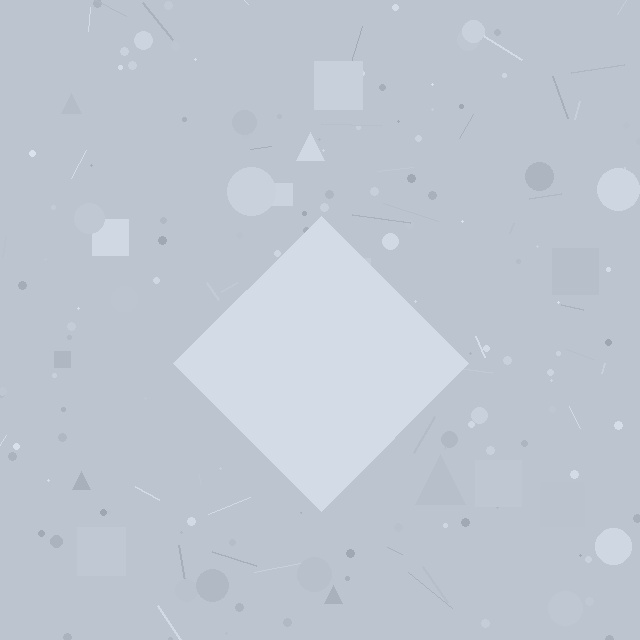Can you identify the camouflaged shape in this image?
The camouflaged shape is a diamond.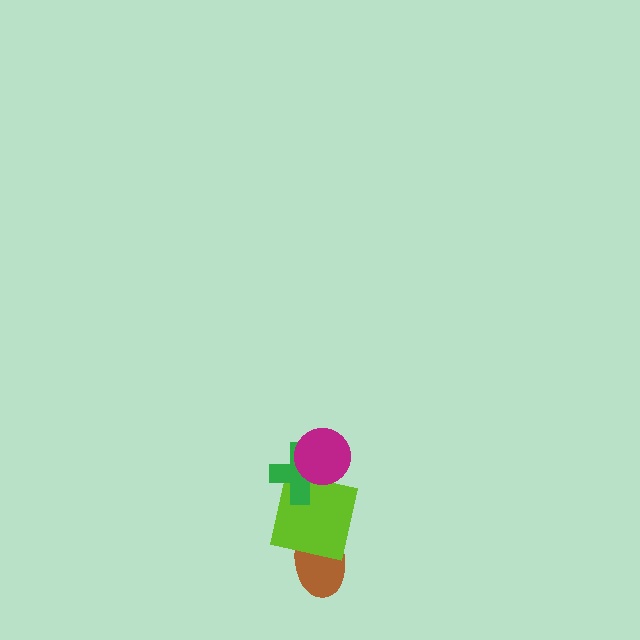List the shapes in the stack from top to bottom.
From top to bottom: the magenta circle, the green cross, the lime square, the brown ellipse.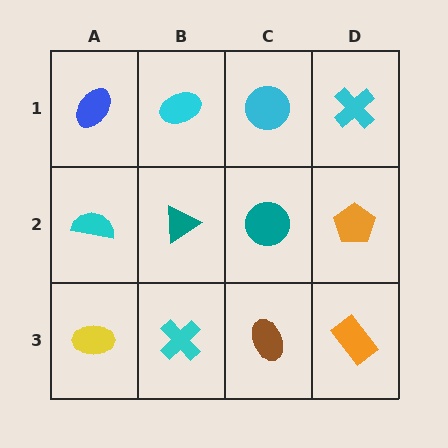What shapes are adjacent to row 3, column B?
A teal triangle (row 2, column B), a yellow ellipse (row 3, column A), a brown ellipse (row 3, column C).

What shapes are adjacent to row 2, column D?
A cyan cross (row 1, column D), an orange rectangle (row 3, column D), a teal circle (row 2, column C).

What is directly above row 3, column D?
An orange pentagon.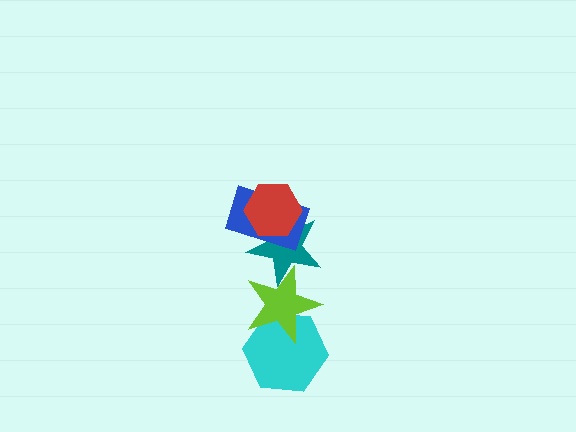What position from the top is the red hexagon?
The red hexagon is 1st from the top.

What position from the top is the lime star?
The lime star is 4th from the top.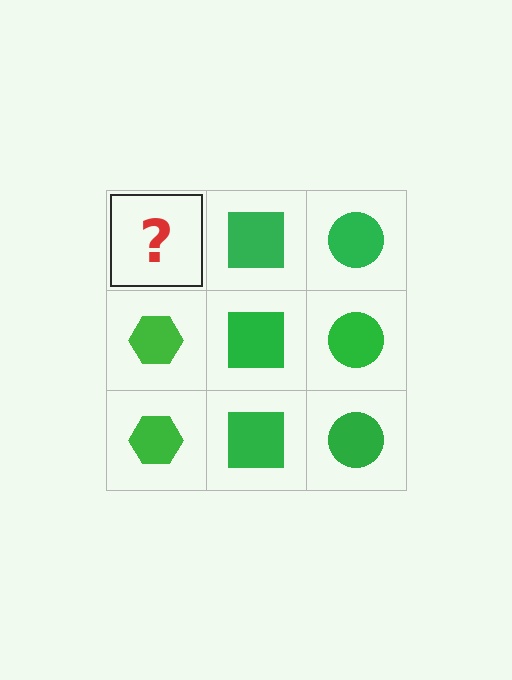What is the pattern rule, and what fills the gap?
The rule is that each column has a consistent shape. The gap should be filled with a green hexagon.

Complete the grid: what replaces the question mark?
The question mark should be replaced with a green hexagon.